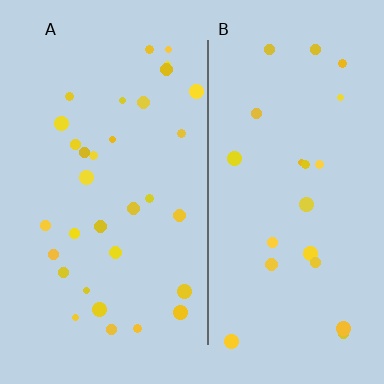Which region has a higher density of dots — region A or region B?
A (the left).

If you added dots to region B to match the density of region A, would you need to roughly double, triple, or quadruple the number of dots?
Approximately double.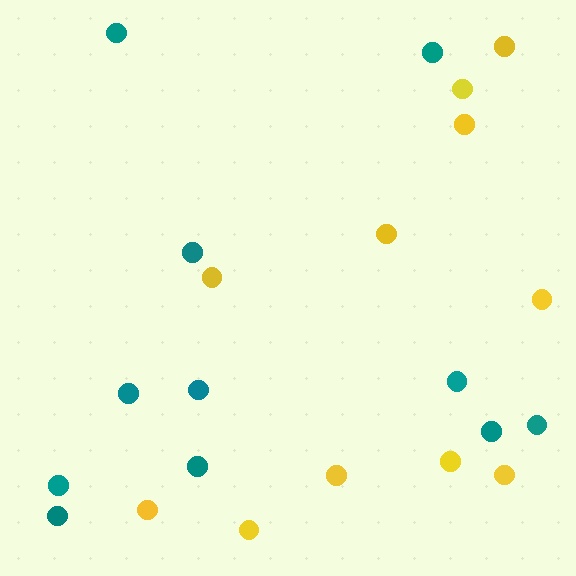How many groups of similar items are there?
There are 2 groups: one group of teal circles (11) and one group of yellow circles (11).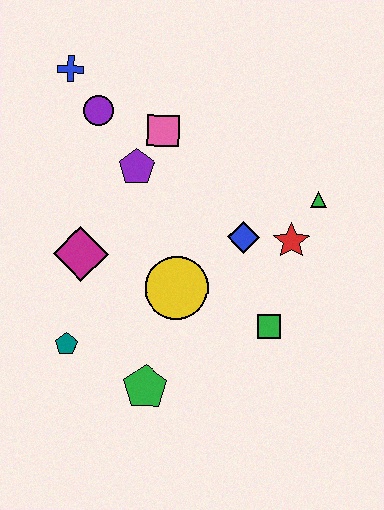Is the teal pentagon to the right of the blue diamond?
No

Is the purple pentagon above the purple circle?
No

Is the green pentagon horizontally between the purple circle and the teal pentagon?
No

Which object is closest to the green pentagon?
The teal pentagon is closest to the green pentagon.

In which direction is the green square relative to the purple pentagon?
The green square is below the purple pentagon.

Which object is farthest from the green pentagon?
The blue cross is farthest from the green pentagon.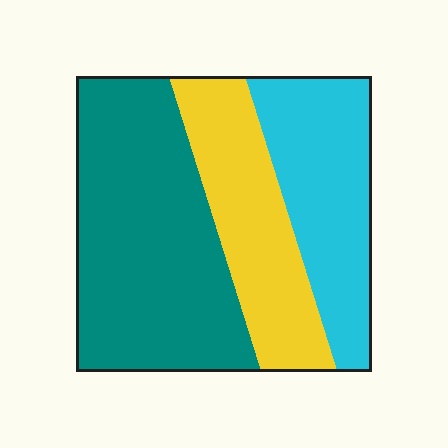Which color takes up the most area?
Teal, at roughly 45%.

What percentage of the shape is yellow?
Yellow takes up about one quarter (1/4) of the shape.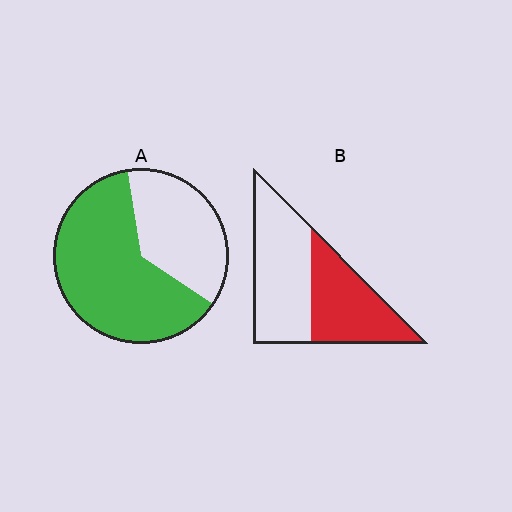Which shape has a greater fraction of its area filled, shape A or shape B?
Shape A.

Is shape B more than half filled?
No.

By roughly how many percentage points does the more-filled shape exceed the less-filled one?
By roughly 20 percentage points (A over B).